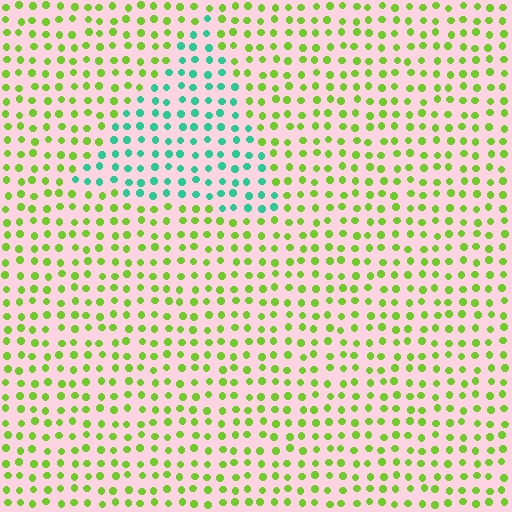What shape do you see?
I see a triangle.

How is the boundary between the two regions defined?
The boundary is defined purely by a slight shift in hue (about 66 degrees). Spacing, size, and orientation are identical on both sides.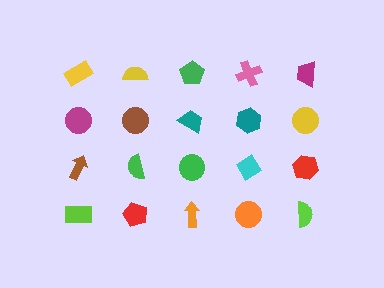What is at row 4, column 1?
A lime rectangle.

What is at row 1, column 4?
A pink cross.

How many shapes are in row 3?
5 shapes.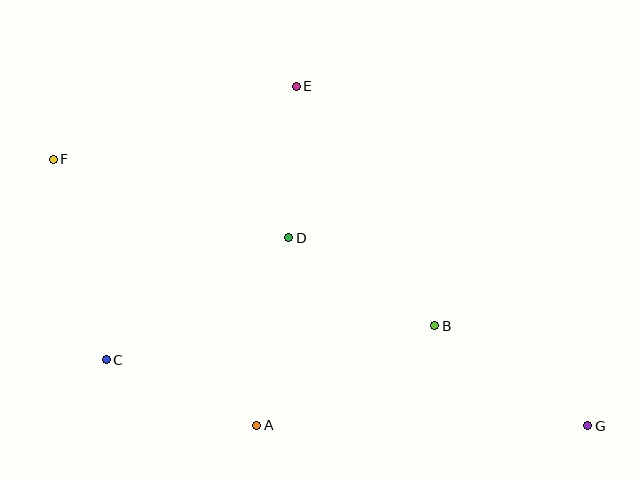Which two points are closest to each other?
Points D and E are closest to each other.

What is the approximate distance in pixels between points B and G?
The distance between B and G is approximately 183 pixels.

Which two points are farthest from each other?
Points F and G are farthest from each other.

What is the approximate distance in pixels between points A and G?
The distance between A and G is approximately 331 pixels.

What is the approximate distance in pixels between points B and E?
The distance between B and E is approximately 277 pixels.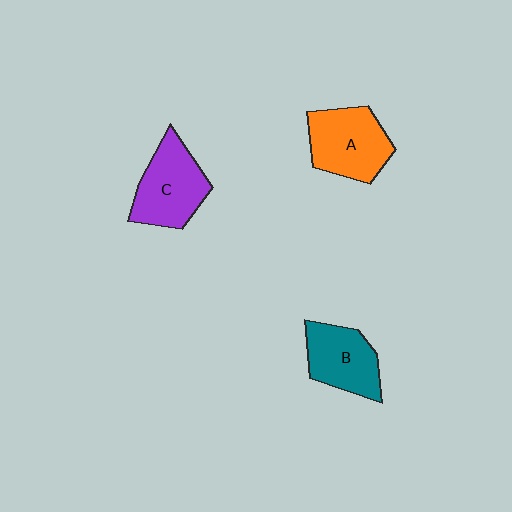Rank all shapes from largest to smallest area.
From largest to smallest: A (orange), C (purple), B (teal).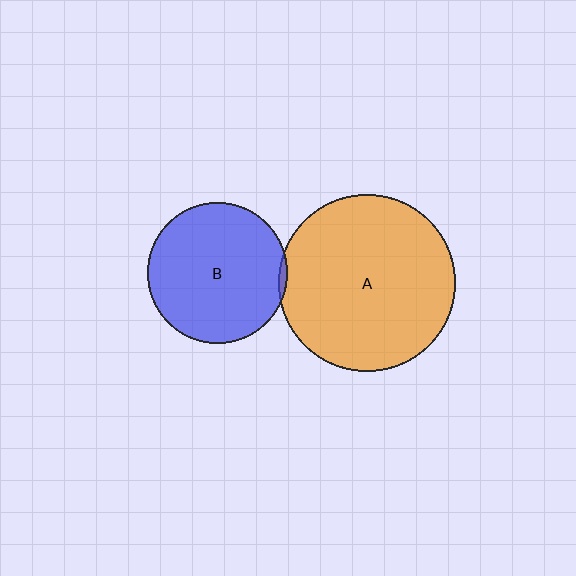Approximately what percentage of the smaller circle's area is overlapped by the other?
Approximately 5%.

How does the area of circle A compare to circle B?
Approximately 1.6 times.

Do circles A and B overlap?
Yes.